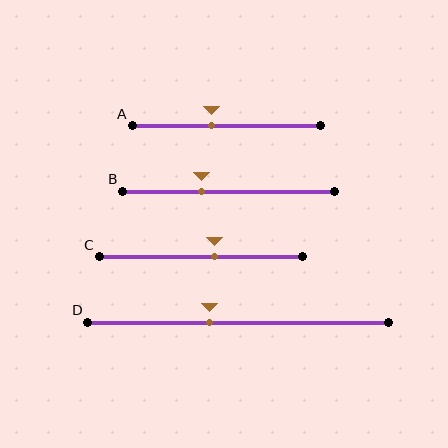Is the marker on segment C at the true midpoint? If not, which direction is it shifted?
No, the marker on segment C is shifted to the right by about 7% of the segment length.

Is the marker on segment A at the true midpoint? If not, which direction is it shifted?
No, the marker on segment A is shifted to the left by about 8% of the segment length.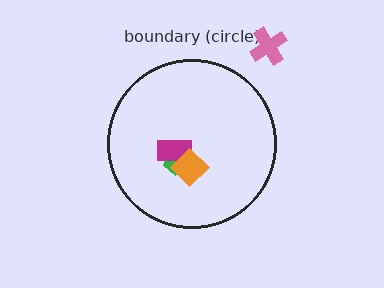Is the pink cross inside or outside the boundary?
Outside.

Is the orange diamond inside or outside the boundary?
Inside.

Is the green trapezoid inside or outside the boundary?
Inside.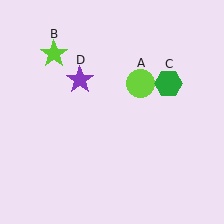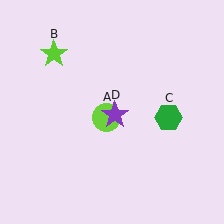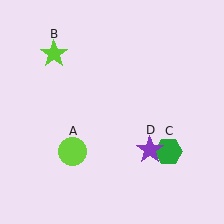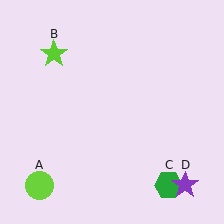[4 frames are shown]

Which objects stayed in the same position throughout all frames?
Lime star (object B) remained stationary.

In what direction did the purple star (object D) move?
The purple star (object D) moved down and to the right.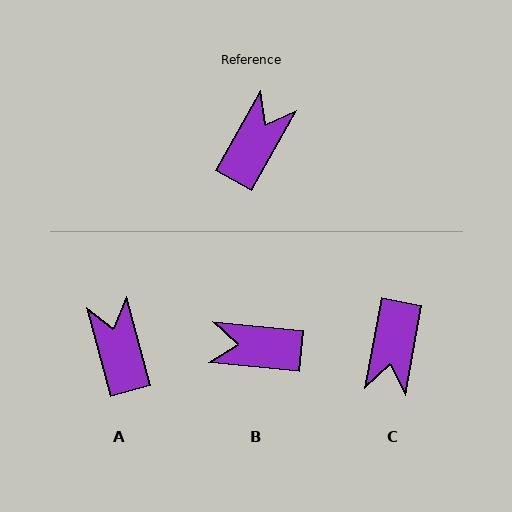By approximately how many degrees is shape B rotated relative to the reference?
Approximately 114 degrees counter-clockwise.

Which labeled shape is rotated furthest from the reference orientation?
C, about 161 degrees away.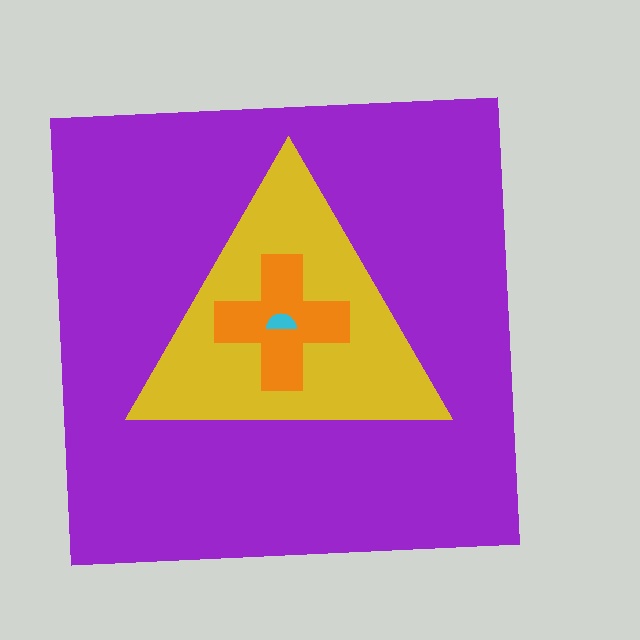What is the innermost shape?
The cyan semicircle.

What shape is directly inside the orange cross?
The cyan semicircle.